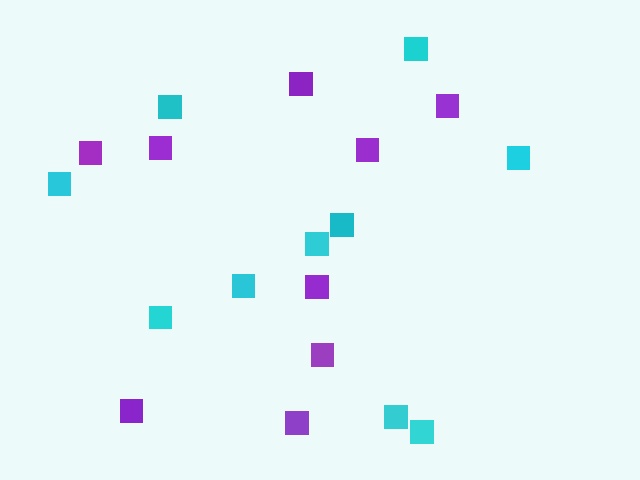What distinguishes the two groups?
There are 2 groups: one group of purple squares (9) and one group of cyan squares (10).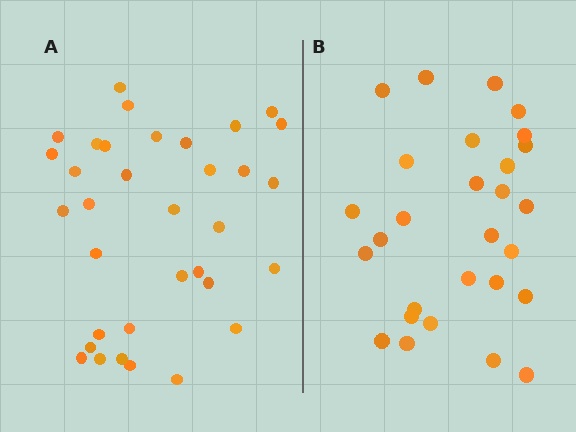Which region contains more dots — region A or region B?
Region A (the left region) has more dots.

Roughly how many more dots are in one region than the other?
Region A has about 6 more dots than region B.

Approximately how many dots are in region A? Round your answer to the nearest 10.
About 30 dots. (The exact count is 34, which rounds to 30.)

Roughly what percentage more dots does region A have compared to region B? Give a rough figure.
About 20% more.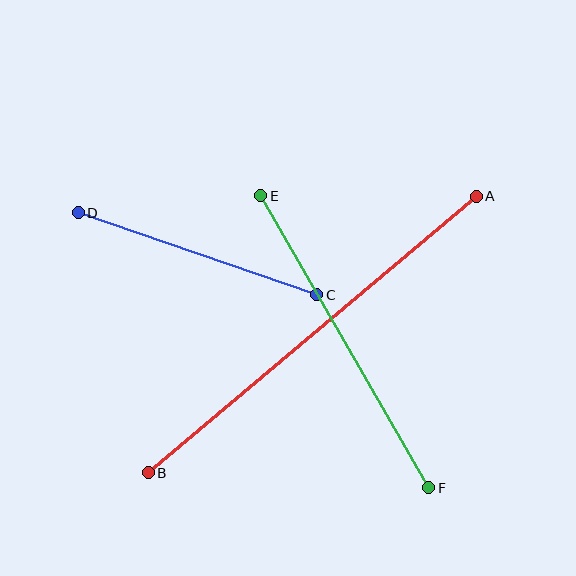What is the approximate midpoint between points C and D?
The midpoint is at approximately (197, 254) pixels.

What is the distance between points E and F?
The distance is approximately 337 pixels.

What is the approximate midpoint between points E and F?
The midpoint is at approximately (345, 342) pixels.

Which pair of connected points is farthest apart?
Points A and B are farthest apart.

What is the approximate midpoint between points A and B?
The midpoint is at approximately (312, 335) pixels.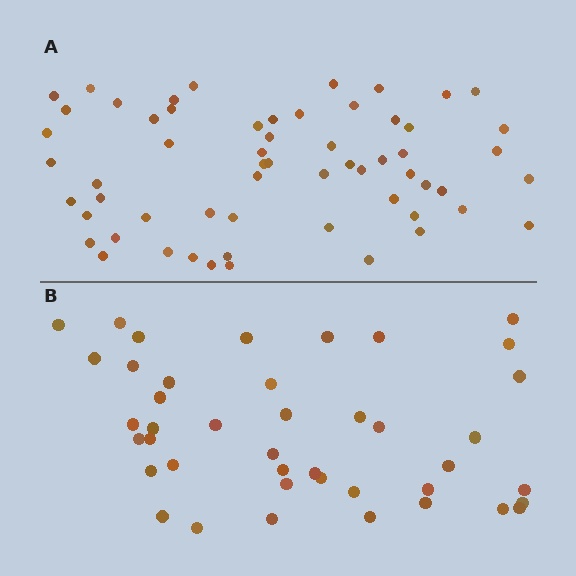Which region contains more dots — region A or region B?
Region A (the top region) has more dots.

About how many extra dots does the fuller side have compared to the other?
Region A has approximately 20 more dots than region B.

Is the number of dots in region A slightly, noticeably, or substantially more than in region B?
Region A has noticeably more, but not dramatically so. The ratio is roughly 1.4 to 1.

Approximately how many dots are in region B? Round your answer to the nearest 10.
About 40 dots. (The exact count is 42, which rounds to 40.)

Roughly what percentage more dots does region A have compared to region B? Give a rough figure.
About 45% more.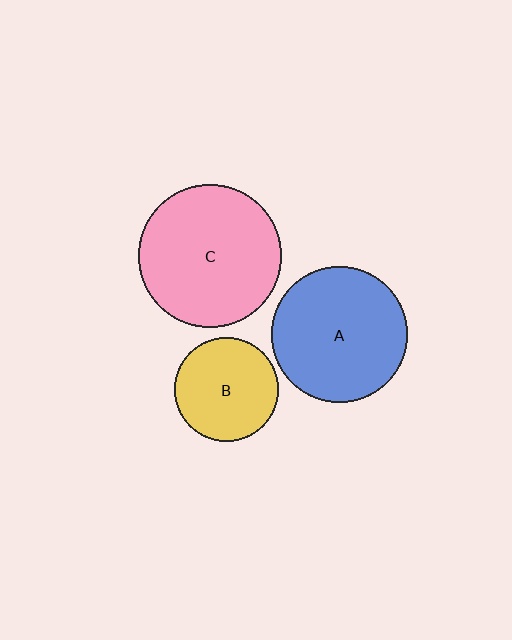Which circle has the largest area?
Circle C (pink).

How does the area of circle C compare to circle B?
Approximately 1.9 times.